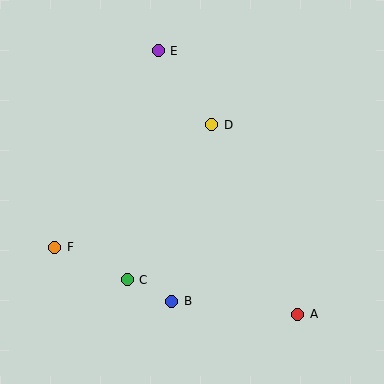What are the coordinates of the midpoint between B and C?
The midpoint between B and C is at (149, 291).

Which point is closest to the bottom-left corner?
Point F is closest to the bottom-left corner.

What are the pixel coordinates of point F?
Point F is at (55, 247).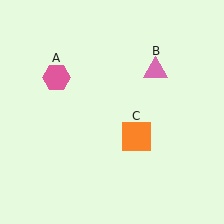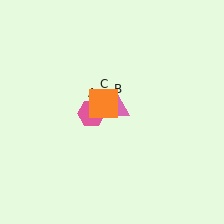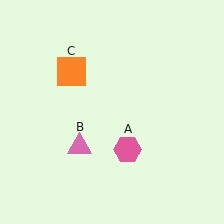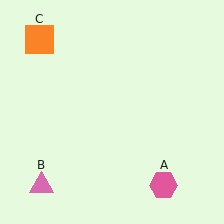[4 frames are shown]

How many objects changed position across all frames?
3 objects changed position: pink hexagon (object A), pink triangle (object B), orange square (object C).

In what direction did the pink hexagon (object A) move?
The pink hexagon (object A) moved down and to the right.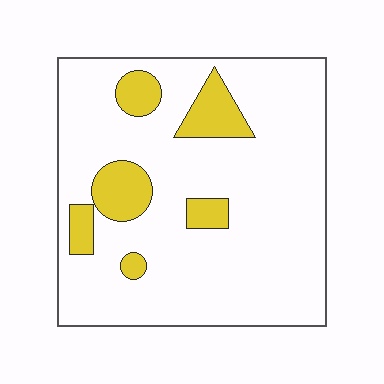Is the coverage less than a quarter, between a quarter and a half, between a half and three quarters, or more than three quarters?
Less than a quarter.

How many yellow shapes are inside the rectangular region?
6.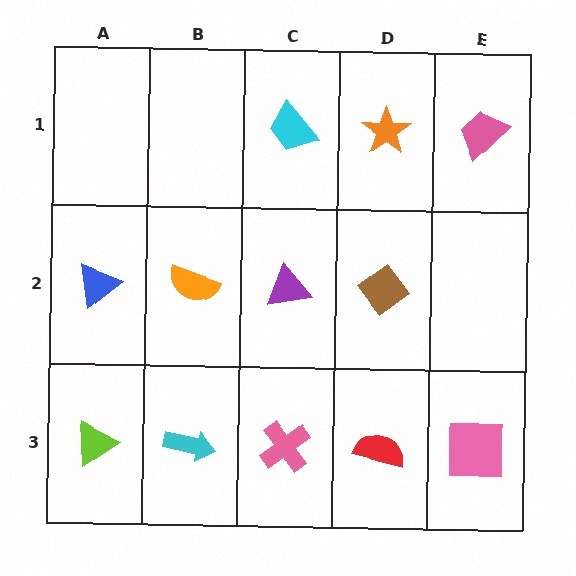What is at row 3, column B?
A cyan arrow.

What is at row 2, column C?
A purple triangle.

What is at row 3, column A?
A lime triangle.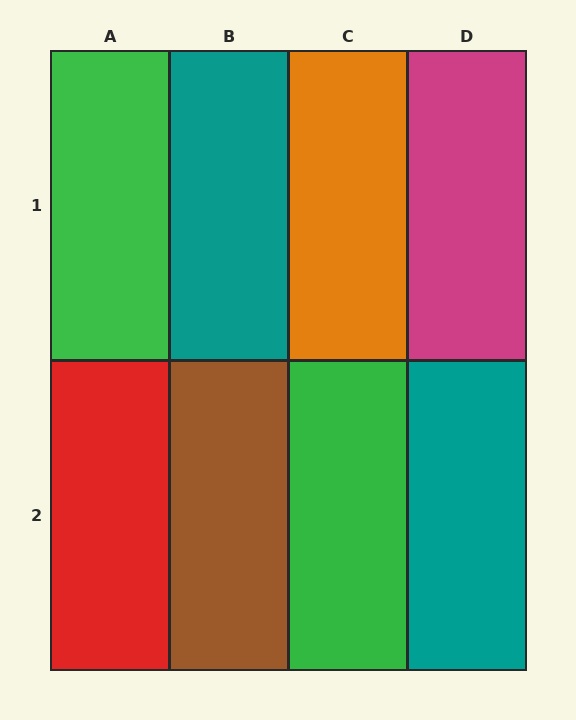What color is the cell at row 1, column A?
Green.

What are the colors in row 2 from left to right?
Red, brown, green, teal.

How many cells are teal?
2 cells are teal.